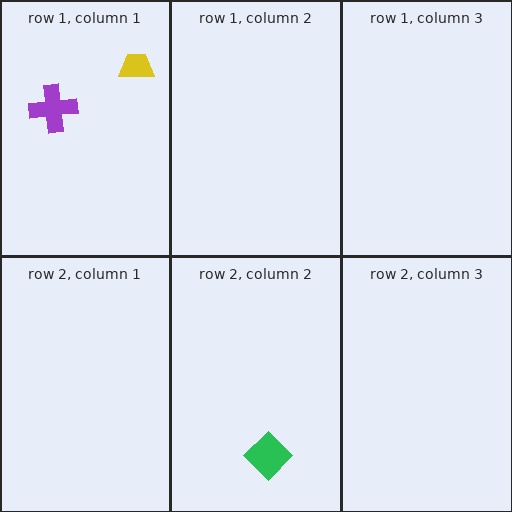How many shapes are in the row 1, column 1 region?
2.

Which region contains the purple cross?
The row 1, column 1 region.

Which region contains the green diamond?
The row 2, column 2 region.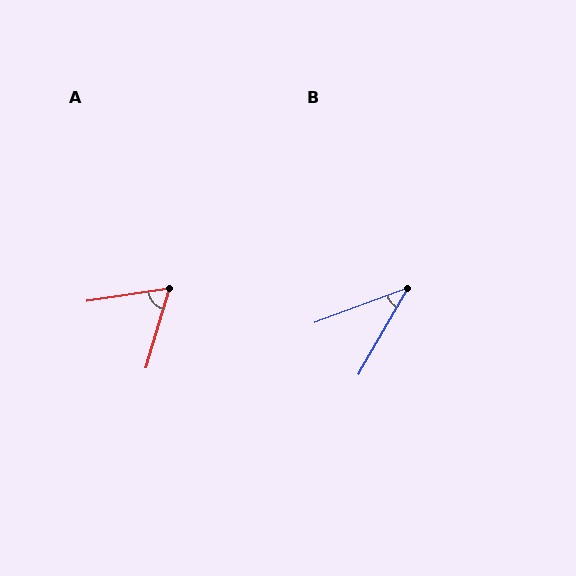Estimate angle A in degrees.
Approximately 65 degrees.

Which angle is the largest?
A, at approximately 65 degrees.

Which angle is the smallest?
B, at approximately 40 degrees.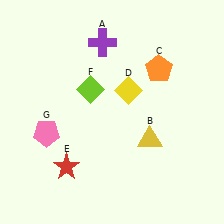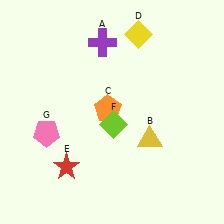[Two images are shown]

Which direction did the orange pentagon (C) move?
The orange pentagon (C) moved left.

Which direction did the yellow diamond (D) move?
The yellow diamond (D) moved up.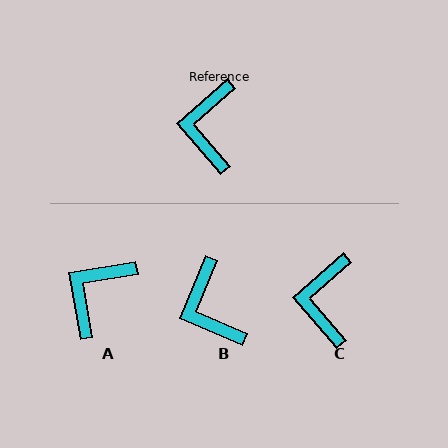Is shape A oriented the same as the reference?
No, it is off by about 31 degrees.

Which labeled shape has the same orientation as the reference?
C.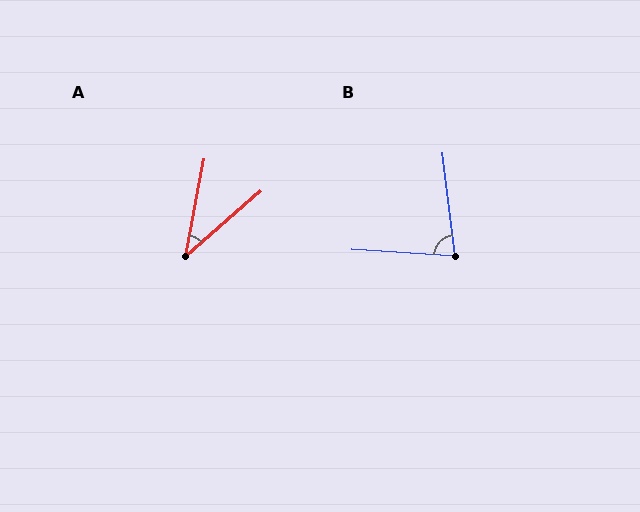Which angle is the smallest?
A, at approximately 39 degrees.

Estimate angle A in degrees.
Approximately 39 degrees.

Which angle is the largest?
B, at approximately 80 degrees.